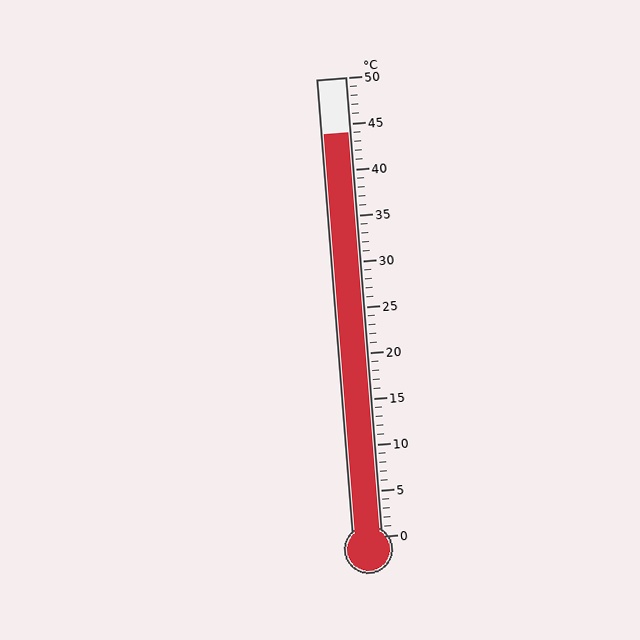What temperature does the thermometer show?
The thermometer shows approximately 44°C.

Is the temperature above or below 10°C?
The temperature is above 10°C.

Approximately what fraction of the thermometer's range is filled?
The thermometer is filled to approximately 90% of its range.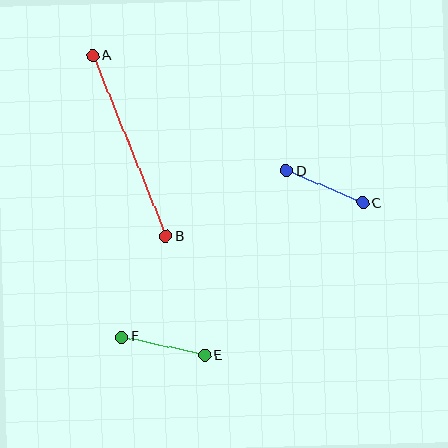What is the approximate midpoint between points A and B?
The midpoint is at approximately (129, 146) pixels.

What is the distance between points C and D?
The distance is approximately 82 pixels.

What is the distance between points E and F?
The distance is approximately 85 pixels.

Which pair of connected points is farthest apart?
Points A and B are farthest apart.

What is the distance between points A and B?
The distance is approximately 195 pixels.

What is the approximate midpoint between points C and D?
The midpoint is at approximately (325, 187) pixels.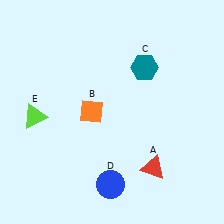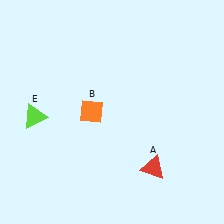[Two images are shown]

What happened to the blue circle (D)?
The blue circle (D) was removed in Image 2. It was in the bottom-left area of Image 1.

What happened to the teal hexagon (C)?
The teal hexagon (C) was removed in Image 2. It was in the top-right area of Image 1.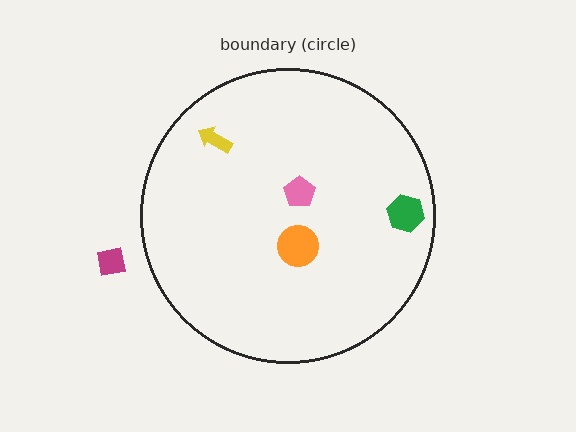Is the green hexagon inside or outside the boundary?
Inside.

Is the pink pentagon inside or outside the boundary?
Inside.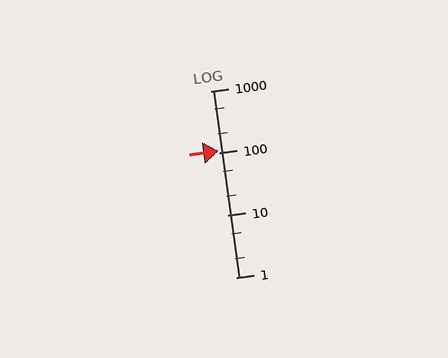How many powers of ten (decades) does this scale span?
The scale spans 3 decades, from 1 to 1000.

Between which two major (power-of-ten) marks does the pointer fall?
The pointer is between 100 and 1000.